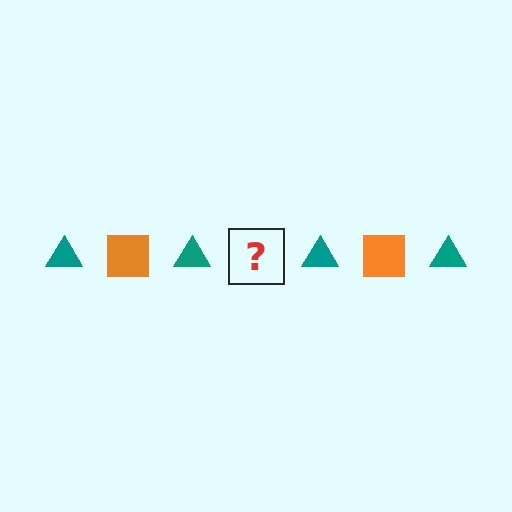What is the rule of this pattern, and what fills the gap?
The rule is that the pattern alternates between teal triangle and orange square. The gap should be filled with an orange square.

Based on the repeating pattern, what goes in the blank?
The blank should be an orange square.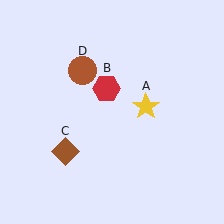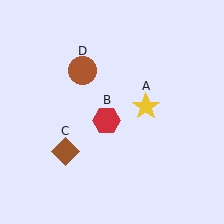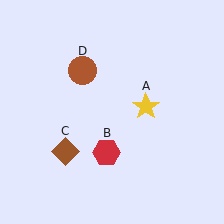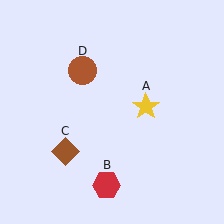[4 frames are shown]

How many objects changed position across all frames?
1 object changed position: red hexagon (object B).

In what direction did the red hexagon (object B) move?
The red hexagon (object B) moved down.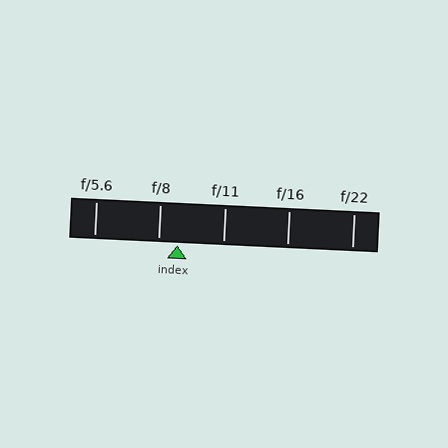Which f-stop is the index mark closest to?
The index mark is closest to f/8.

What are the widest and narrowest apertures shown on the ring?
The widest aperture shown is f/5.6 and the narrowest is f/22.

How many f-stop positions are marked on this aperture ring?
There are 5 f-stop positions marked.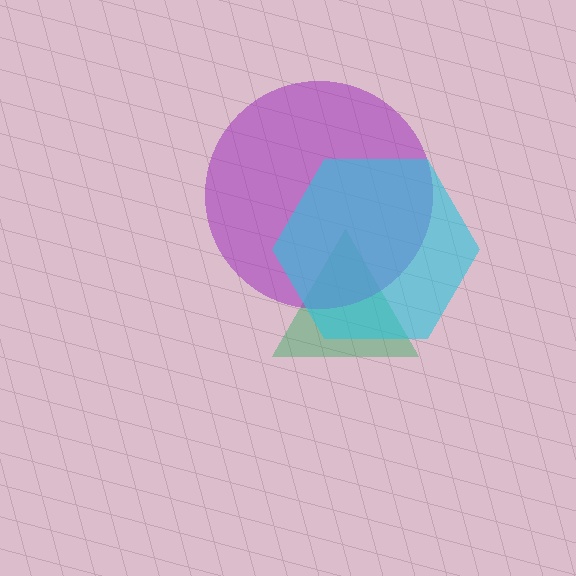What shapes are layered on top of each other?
The layered shapes are: a green triangle, a purple circle, a cyan hexagon.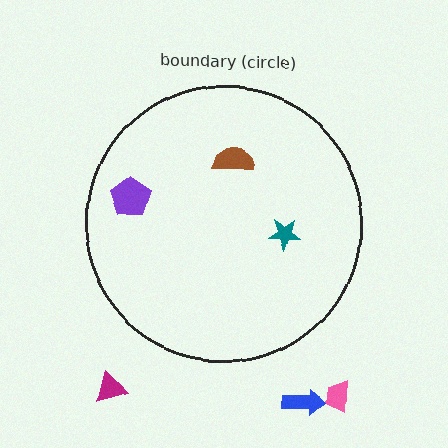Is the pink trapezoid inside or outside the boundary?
Outside.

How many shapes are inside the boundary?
3 inside, 3 outside.